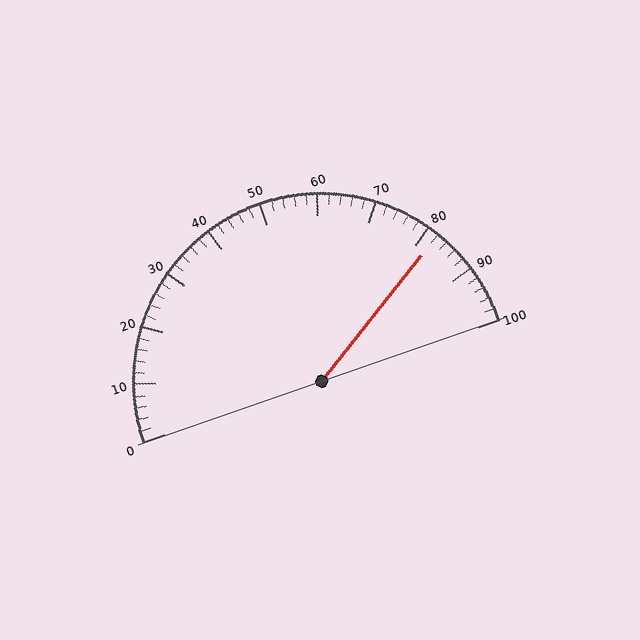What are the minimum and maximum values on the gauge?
The gauge ranges from 0 to 100.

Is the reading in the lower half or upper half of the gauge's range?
The reading is in the upper half of the range (0 to 100).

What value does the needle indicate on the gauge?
The needle indicates approximately 82.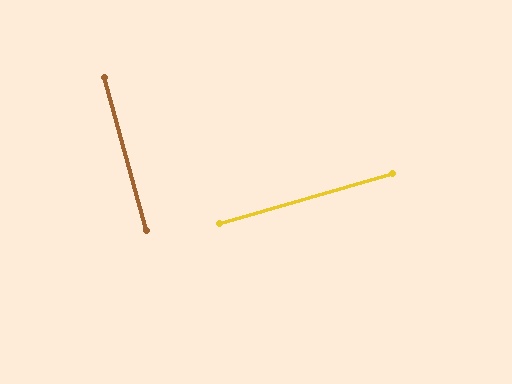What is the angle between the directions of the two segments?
Approximately 89 degrees.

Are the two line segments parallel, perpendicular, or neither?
Perpendicular — they meet at approximately 89°.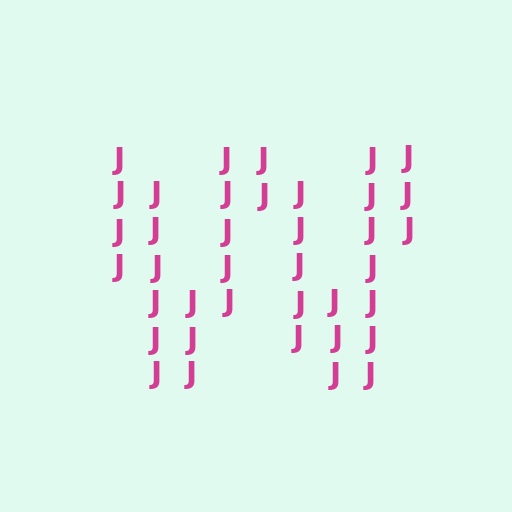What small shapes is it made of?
It is made of small letter J's.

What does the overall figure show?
The overall figure shows the letter W.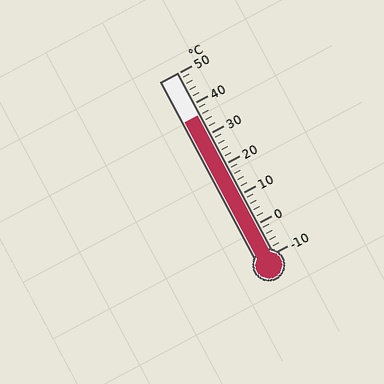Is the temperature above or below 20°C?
The temperature is above 20°C.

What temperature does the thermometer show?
The thermometer shows approximately 36°C.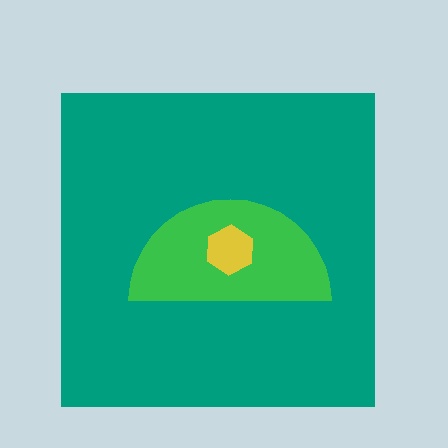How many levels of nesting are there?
3.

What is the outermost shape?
The teal square.